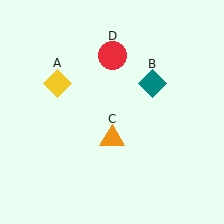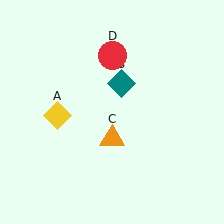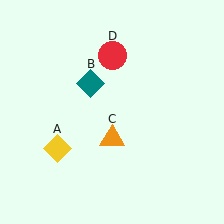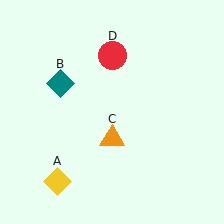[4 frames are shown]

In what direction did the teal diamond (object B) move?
The teal diamond (object B) moved left.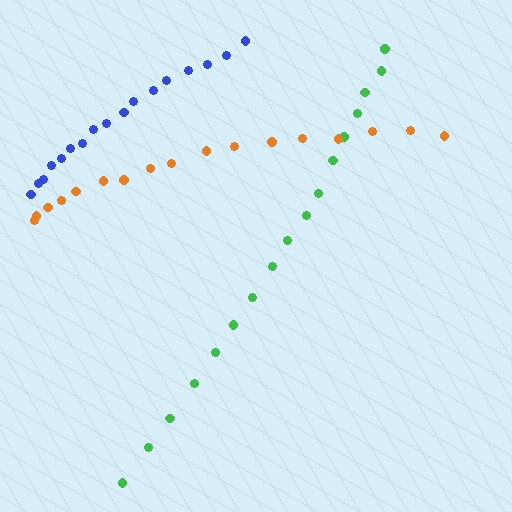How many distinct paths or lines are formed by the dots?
There are 3 distinct paths.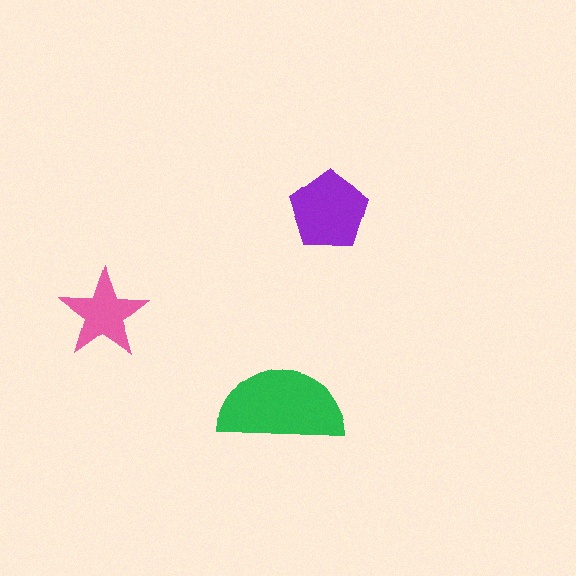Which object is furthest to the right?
The purple pentagon is rightmost.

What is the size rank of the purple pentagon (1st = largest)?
2nd.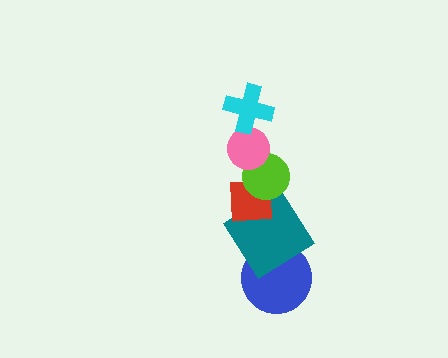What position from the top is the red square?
The red square is 4th from the top.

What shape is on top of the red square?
The lime circle is on top of the red square.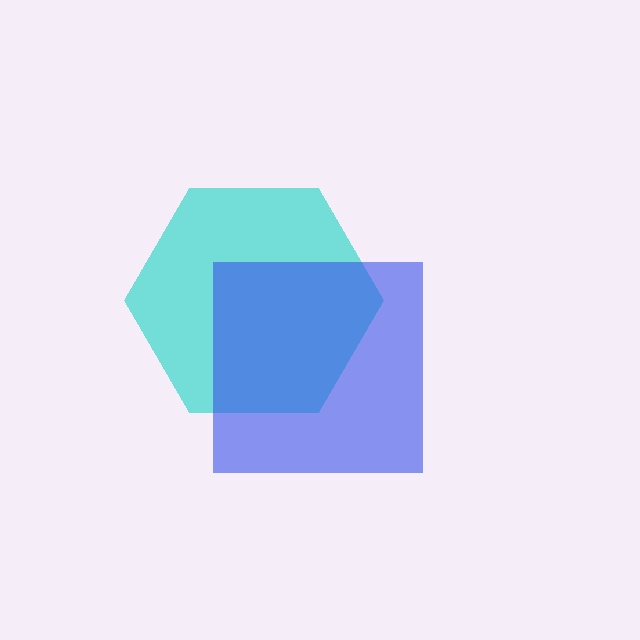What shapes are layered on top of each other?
The layered shapes are: a cyan hexagon, a blue square.